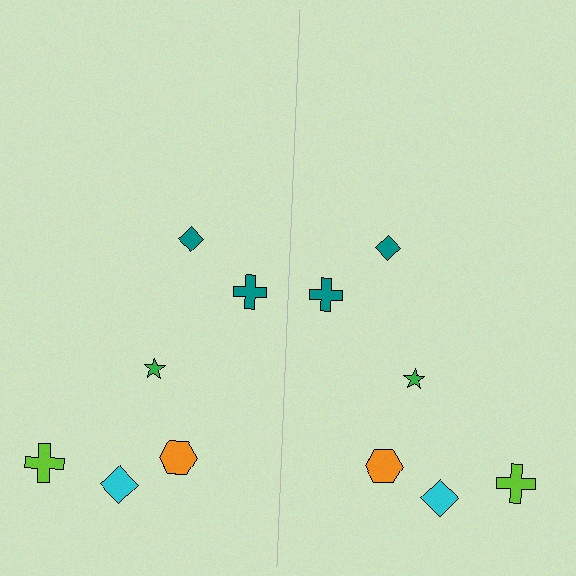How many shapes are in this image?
There are 12 shapes in this image.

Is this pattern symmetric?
Yes, this pattern has bilateral (reflection) symmetry.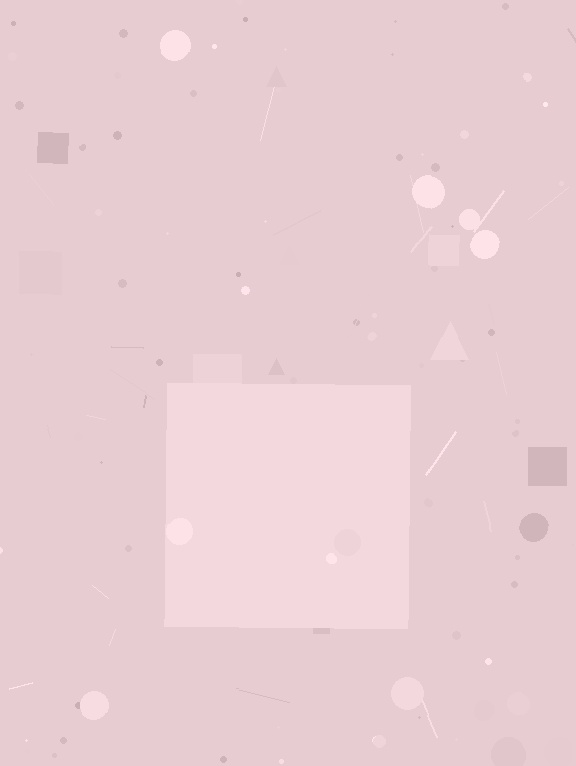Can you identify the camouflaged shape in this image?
The camouflaged shape is a square.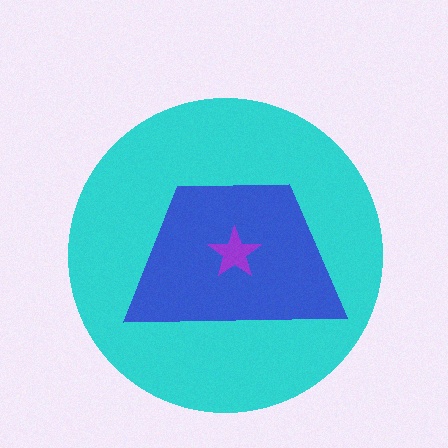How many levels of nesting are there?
3.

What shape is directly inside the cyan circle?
The blue trapezoid.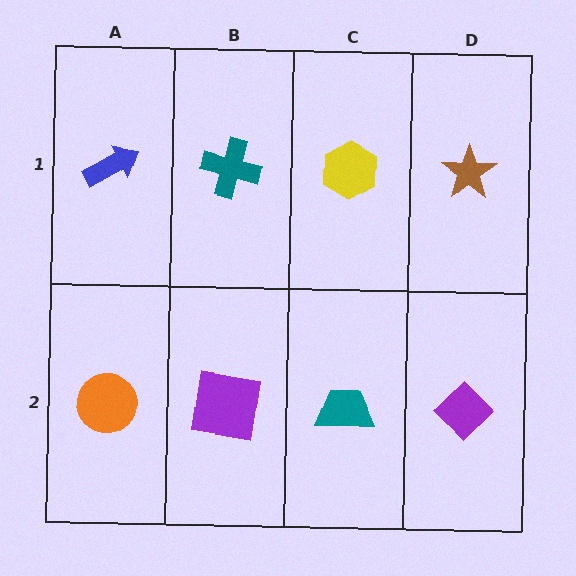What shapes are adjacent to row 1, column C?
A teal trapezoid (row 2, column C), a teal cross (row 1, column B), a brown star (row 1, column D).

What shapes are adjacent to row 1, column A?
An orange circle (row 2, column A), a teal cross (row 1, column B).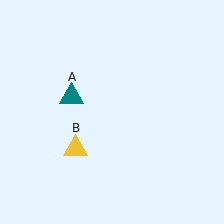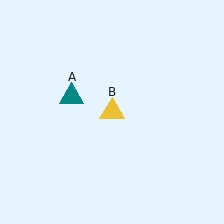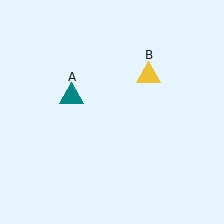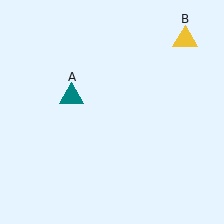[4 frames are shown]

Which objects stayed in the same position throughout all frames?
Teal triangle (object A) remained stationary.